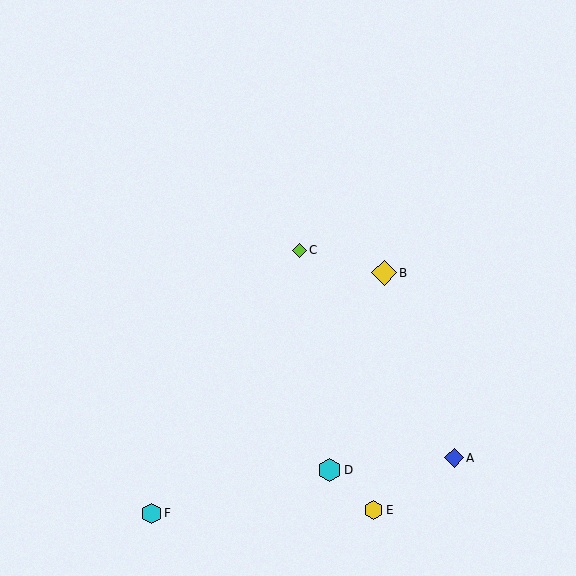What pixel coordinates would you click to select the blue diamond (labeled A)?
Click at (454, 458) to select the blue diamond A.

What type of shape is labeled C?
Shape C is a lime diamond.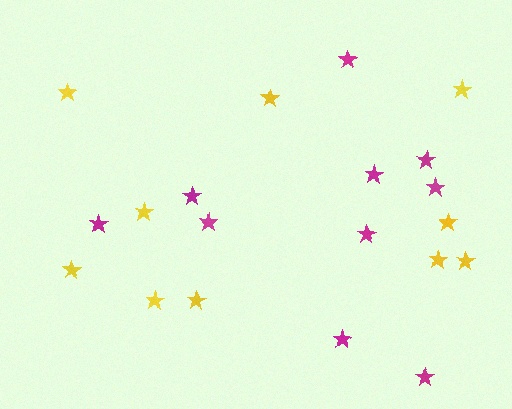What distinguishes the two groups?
There are 2 groups: one group of magenta stars (10) and one group of yellow stars (10).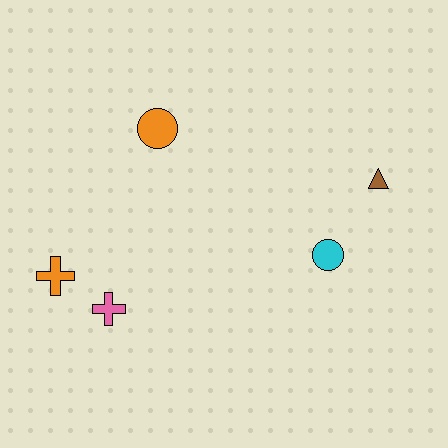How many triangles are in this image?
There is 1 triangle.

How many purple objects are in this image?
There are no purple objects.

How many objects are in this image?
There are 5 objects.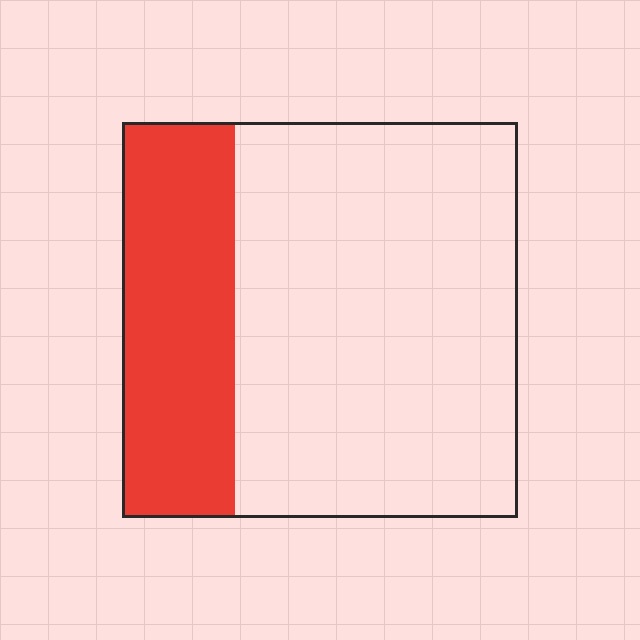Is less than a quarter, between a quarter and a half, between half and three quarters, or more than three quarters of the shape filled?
Between a quarter and a half.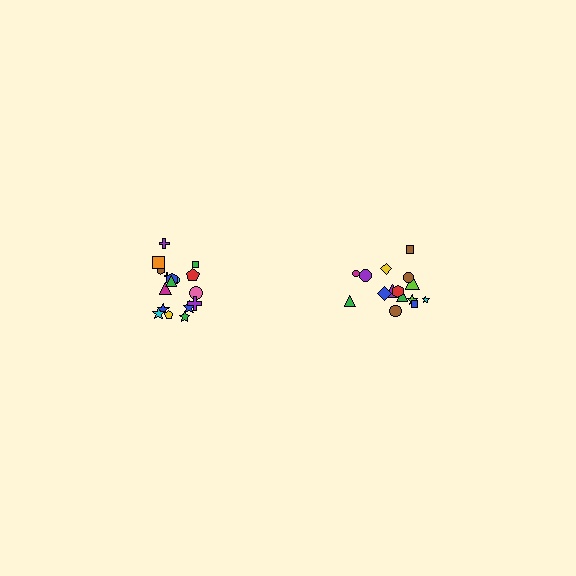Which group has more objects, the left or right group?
The left group.